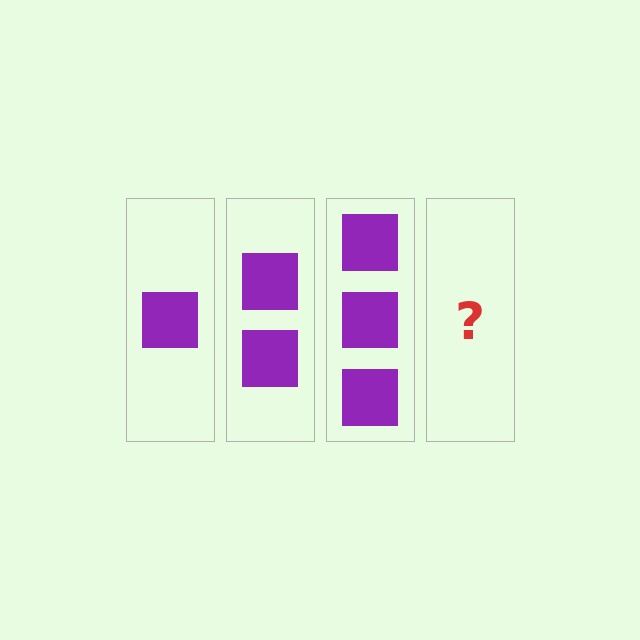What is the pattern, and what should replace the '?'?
The pattern is that each step adds one more square. The '?' should be 4 squares.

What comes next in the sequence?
The next element should be 4 squares.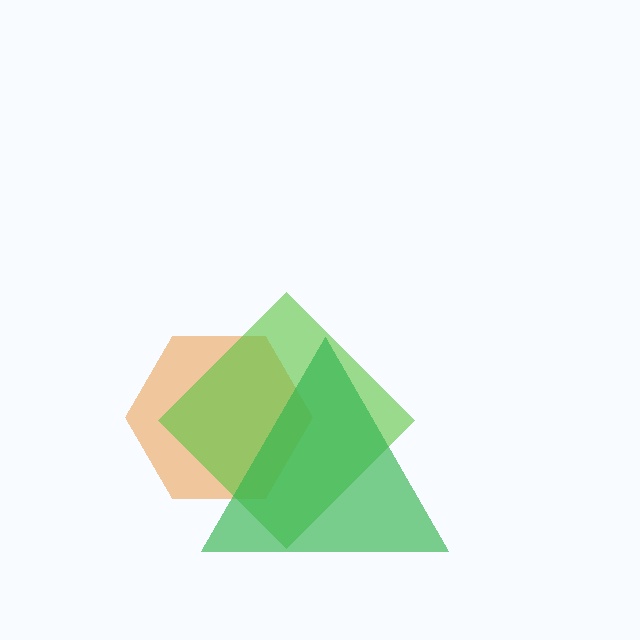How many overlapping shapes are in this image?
There are 3 overlapping shapes in the image.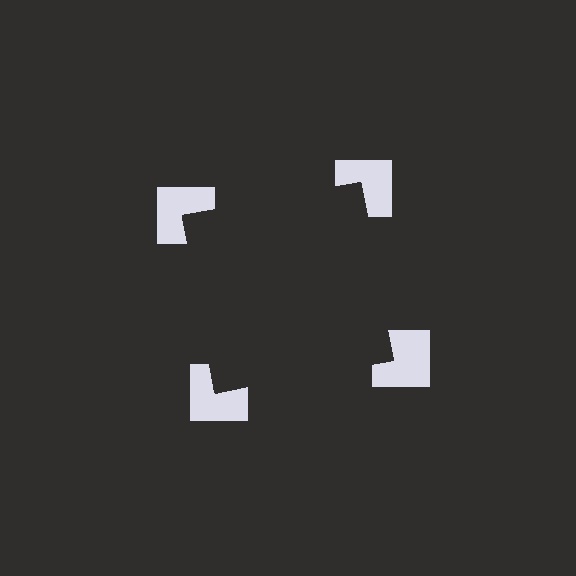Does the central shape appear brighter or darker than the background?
It typically appears slightly darker than the background, even though no actual brightness change is drawn.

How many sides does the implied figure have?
4 sides.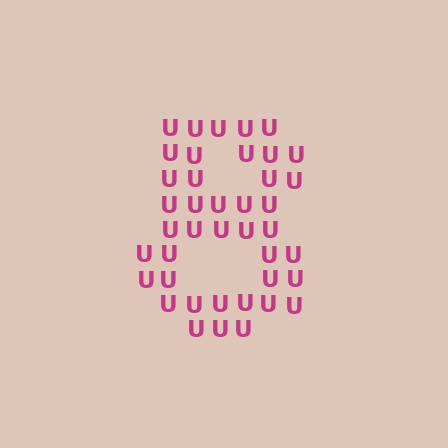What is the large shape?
The large shape is the digit 8.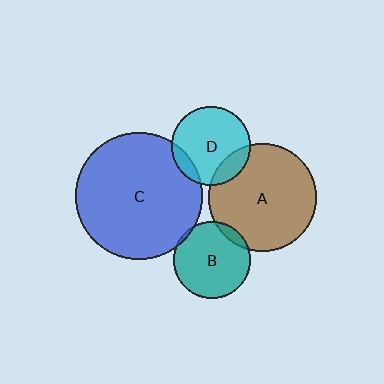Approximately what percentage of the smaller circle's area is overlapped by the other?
Approximately 15%.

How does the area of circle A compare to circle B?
Approximately 2.0 times.